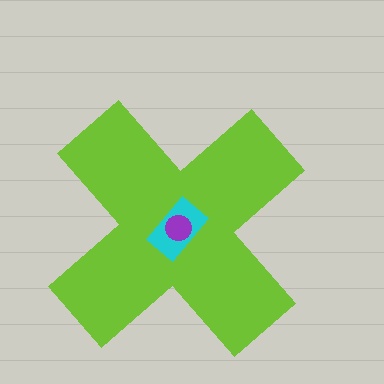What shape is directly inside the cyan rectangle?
The purple circle.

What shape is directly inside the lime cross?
The cyan rectangle.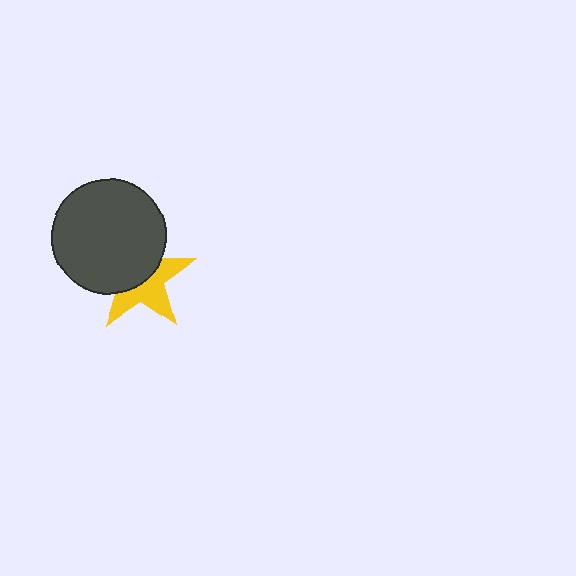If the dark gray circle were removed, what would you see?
You would see the complete yellow star.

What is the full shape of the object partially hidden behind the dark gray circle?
The partially hidden object is a yellow star.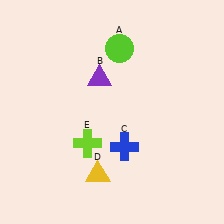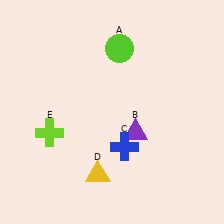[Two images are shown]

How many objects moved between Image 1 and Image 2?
2 objects moved between the two images.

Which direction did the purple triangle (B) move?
The purple triangle (B) moved down.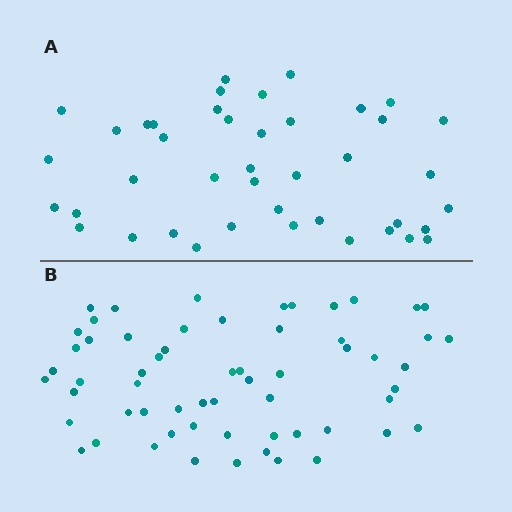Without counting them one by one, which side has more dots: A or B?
Region B (the bottom region) has more dots.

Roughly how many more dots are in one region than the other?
Region B has approximately 20 more dots than region A.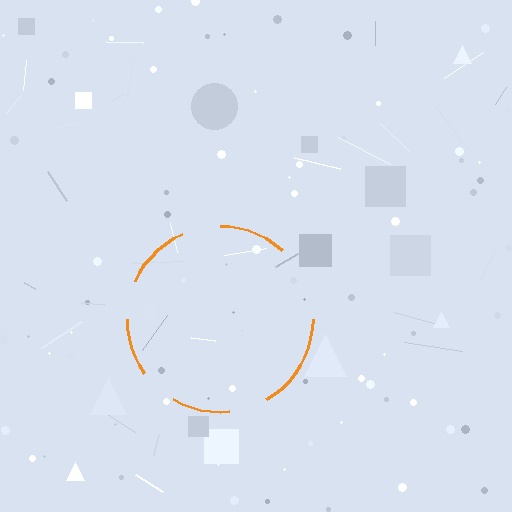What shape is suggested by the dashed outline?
The dashed outline suggests a circle.